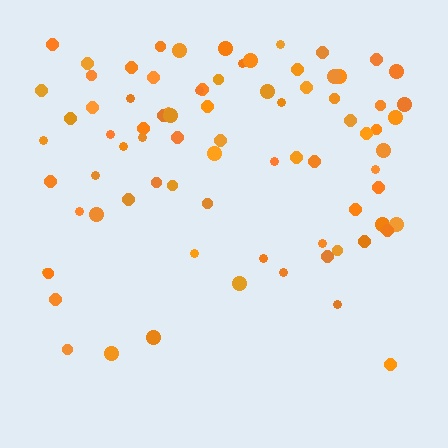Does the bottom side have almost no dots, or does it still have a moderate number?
Still a moderate number, just noticeably fewer than the top.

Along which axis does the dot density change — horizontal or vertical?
Vertical.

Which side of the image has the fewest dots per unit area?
The bottom.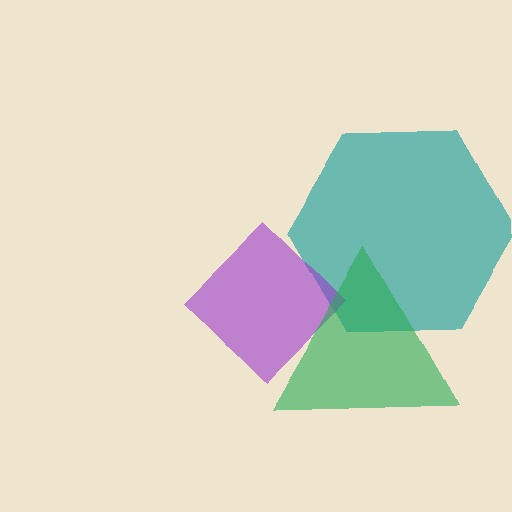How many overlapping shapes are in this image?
There are 3 overlapping shapes in the image.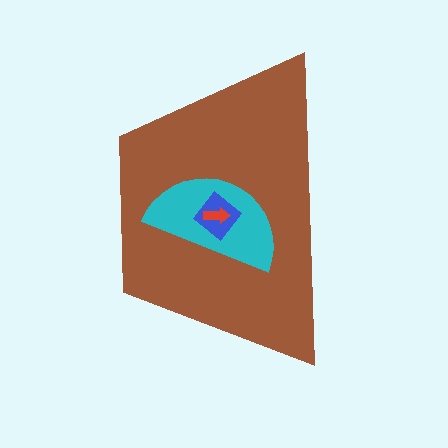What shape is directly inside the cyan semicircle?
The blue diamond.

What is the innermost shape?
The red arrow.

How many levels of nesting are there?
4.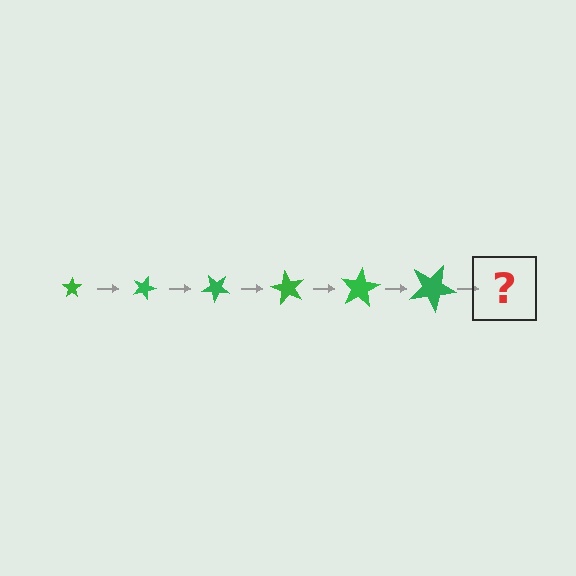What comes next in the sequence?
The next element should be a star, larger than the previous one and rotated 120 degrees from the start.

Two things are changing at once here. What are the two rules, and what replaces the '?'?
The two rules are that the star grows larger each step and it rotates 20 degrees each step. The '?' should be a star, larger than the previous one and rotated 120 degrees from the start.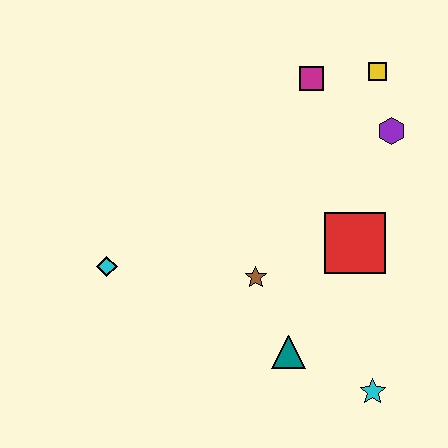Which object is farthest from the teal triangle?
The yellow square is farthest from the teal triangle.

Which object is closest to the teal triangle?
The brown star is closest to the teal triangle.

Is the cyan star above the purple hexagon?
No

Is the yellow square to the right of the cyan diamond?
Yes